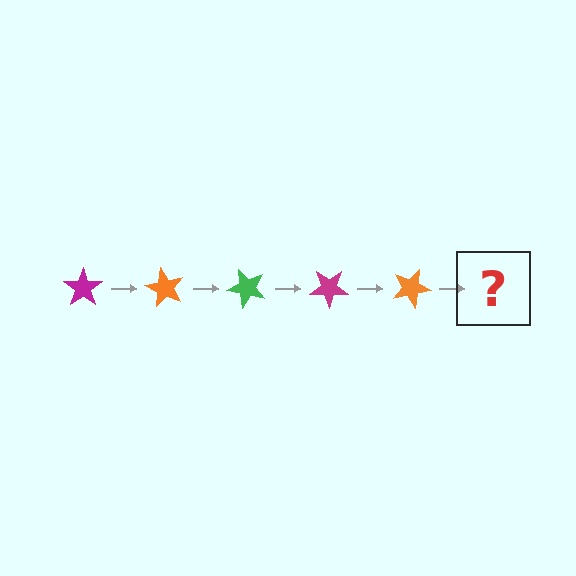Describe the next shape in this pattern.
It should be a green star, rotated 300 degrees from the start.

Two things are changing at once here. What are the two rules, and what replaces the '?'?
The two rules are that it rotates 60 degrees each step and the color cycles through magenta, orange, and green. The '?' should be a green star, rotated 300 degrees from the start.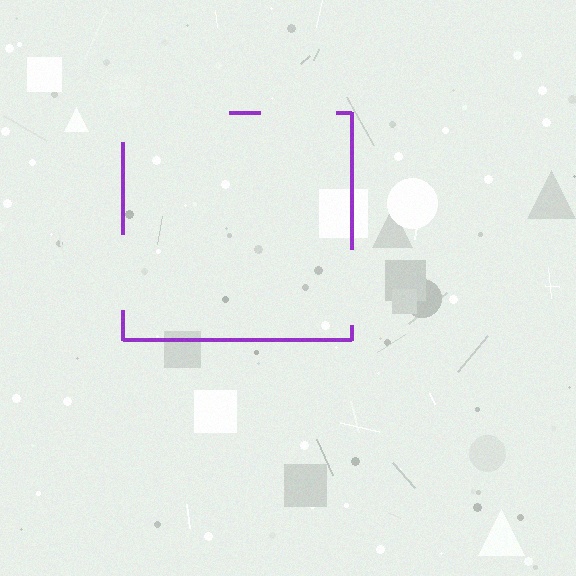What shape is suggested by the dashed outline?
The dashed outline suggests a square.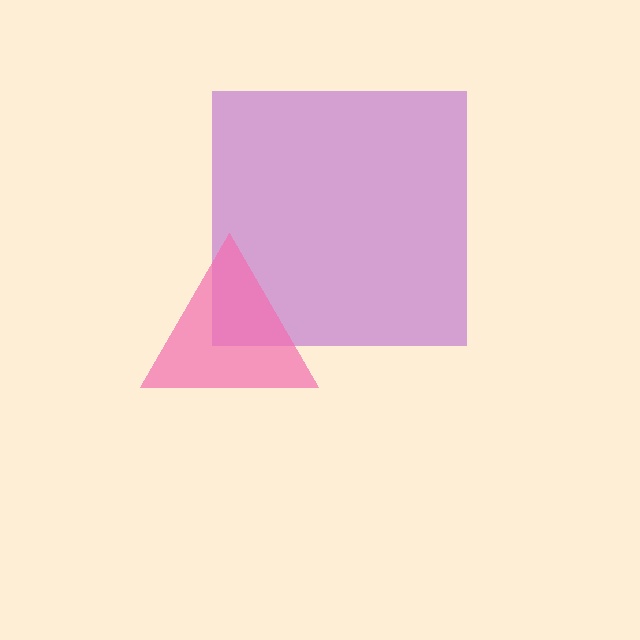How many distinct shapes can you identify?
There are 2 distinct shapes: a purple square, a pink triangle.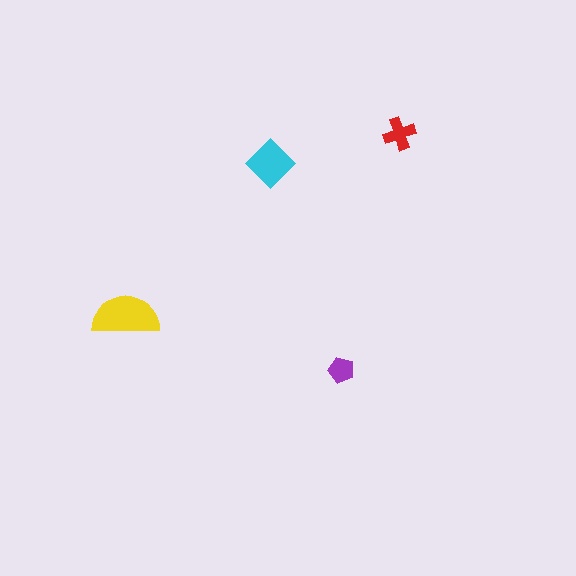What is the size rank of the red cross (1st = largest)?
3rd.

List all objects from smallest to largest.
The purple pentagon, the red cross, the cyan diamond, the yellow semicircle.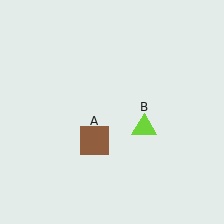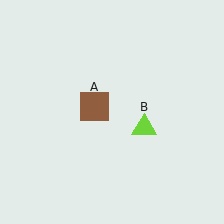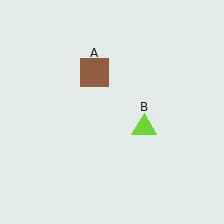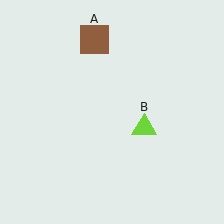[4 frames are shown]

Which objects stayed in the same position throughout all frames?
Lime triangle (object B) remained stationary.